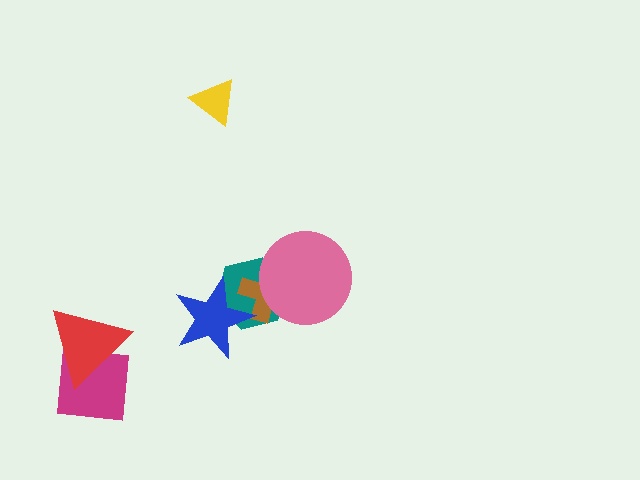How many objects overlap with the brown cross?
3 objects overlap with the brown cross.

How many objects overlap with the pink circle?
2 objects overlap with the pink circle.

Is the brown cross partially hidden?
Yes, it is partially covered by another shape.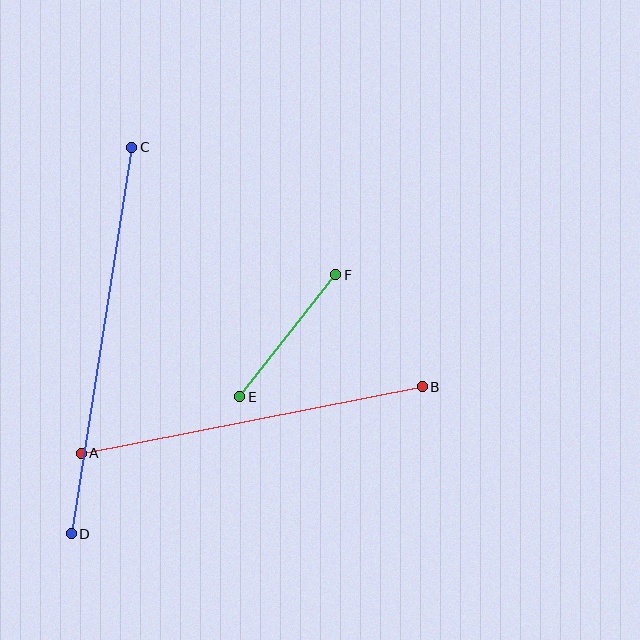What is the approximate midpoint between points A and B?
The midpoint is at approximately (252, 420) pixels.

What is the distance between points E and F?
The distance is approximately 155 pixels.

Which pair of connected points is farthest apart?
Points C and D are farthest apart.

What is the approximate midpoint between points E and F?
The midpoint is at approximately (288, 336) pixels.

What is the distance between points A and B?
The distance is approximately 347 pixels.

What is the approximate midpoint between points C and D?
The midpoint is at approximately (101, 341) pixels.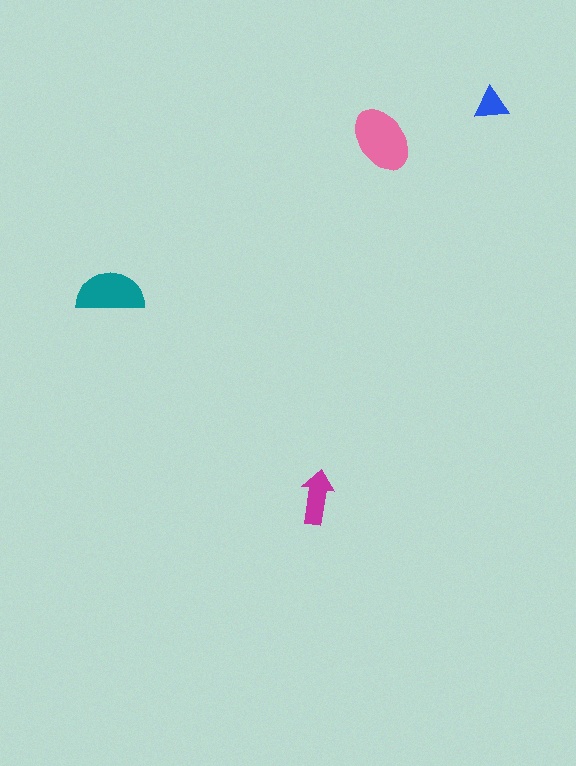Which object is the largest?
The pink ellipse.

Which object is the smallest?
The blue triangle.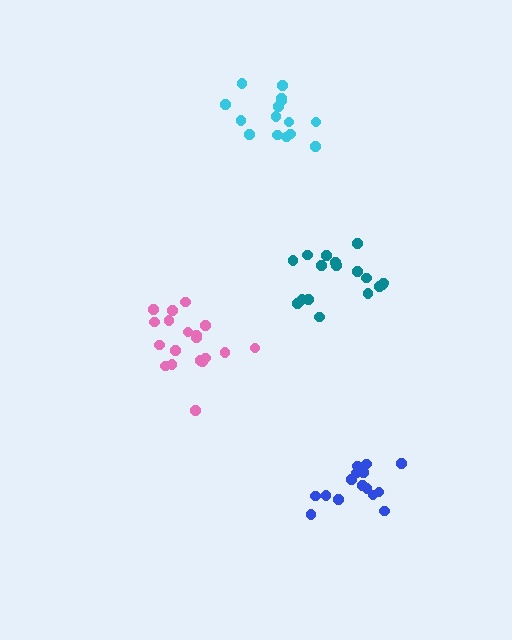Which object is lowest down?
The blue cluster is bottommost.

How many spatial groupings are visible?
There are 4 spatial groupings.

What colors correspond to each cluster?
The clusters are colored: teal, cyan, blue, pink.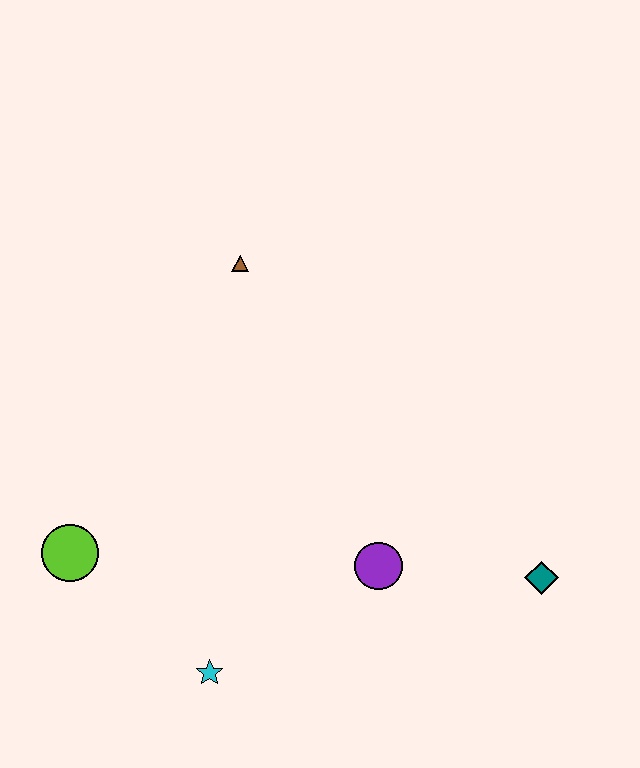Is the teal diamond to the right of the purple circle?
Yes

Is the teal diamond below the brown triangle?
Yes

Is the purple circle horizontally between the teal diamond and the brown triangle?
Yes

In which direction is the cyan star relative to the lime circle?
The cyan star is to the right of the lime circle.